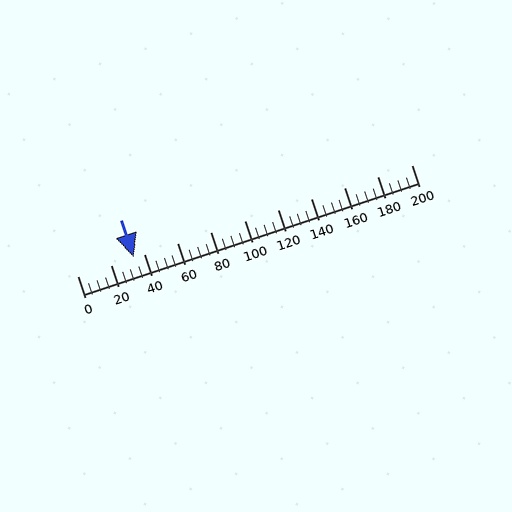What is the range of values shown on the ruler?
The ruler shows values from 0 to 200.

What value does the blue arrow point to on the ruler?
The blue arrow points to approximately 34.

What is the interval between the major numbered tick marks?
The major tick marks are spaced 20 units apart.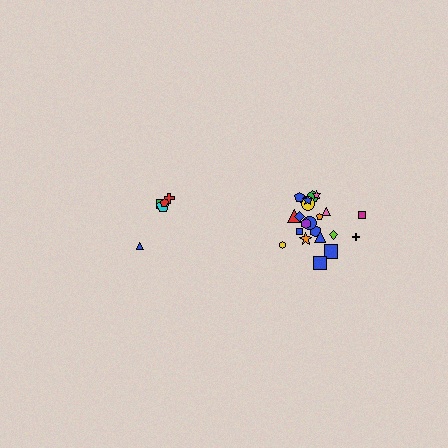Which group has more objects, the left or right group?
The right group.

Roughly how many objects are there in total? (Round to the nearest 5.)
Roughly 25 objects in total.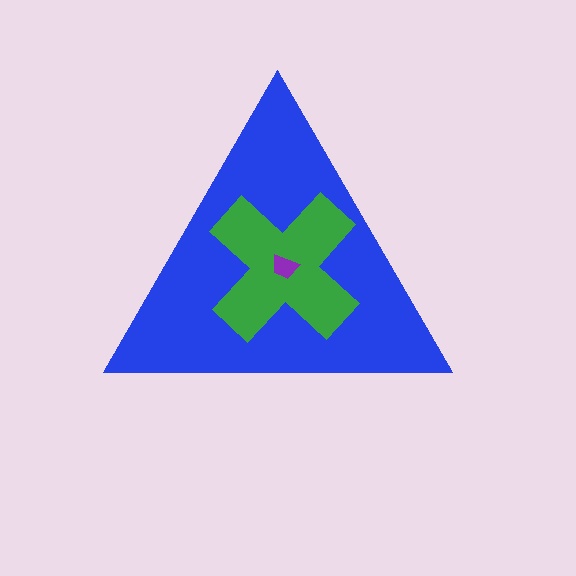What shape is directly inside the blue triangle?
The green cross.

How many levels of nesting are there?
3.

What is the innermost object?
The purple trapezoid.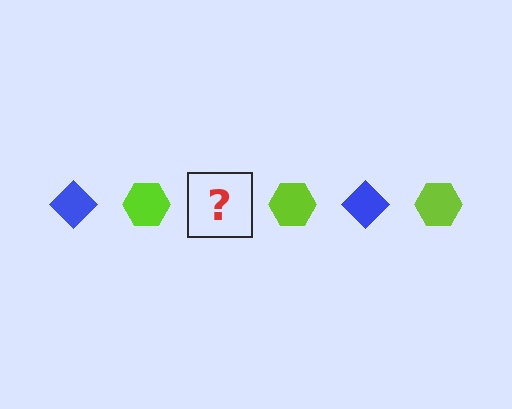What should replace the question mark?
The question mark should be replaced with a blue diamond.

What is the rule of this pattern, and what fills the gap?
The rule is that the pattern alternates between blue diamond and lime hexagon. The gap should be filled with a blue diamond.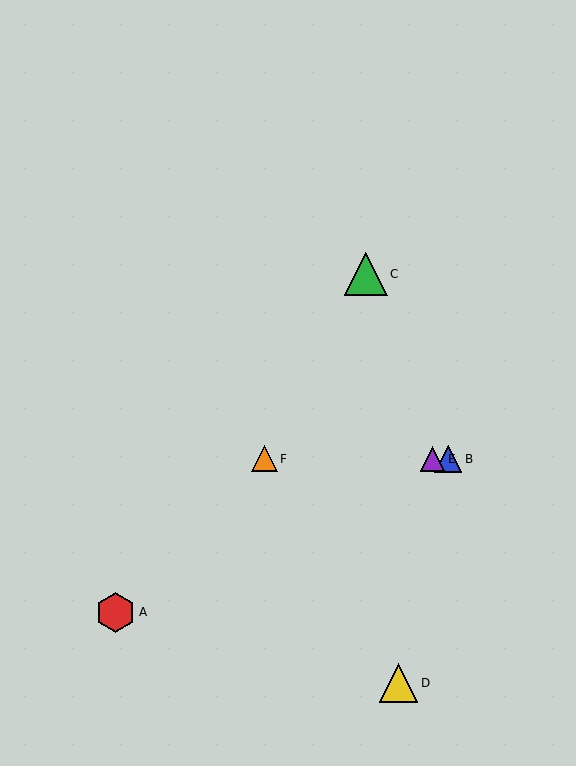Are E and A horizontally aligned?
No, E is at y≈459 and A is at y≈612.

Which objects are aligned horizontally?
Objects B, E, F are aligned horizontally.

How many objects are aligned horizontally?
3 objects (B, E, F) are aligned horizontally.